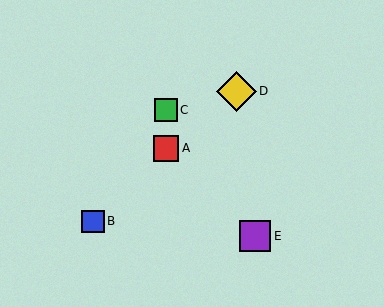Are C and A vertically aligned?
Yes, both are at x≈166.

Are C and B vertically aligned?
No, C is at x≈166 and B is at x≈93.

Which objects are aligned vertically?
Objects A, C are aligned vertically.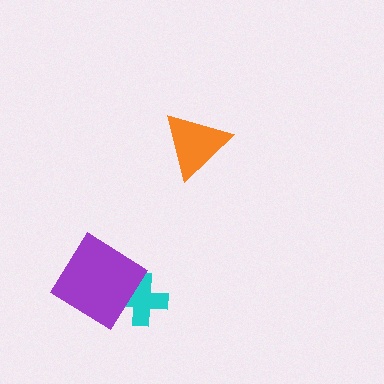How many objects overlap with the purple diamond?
1 object overlaps with the purple diamond.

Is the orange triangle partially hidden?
No, no other shape covers it.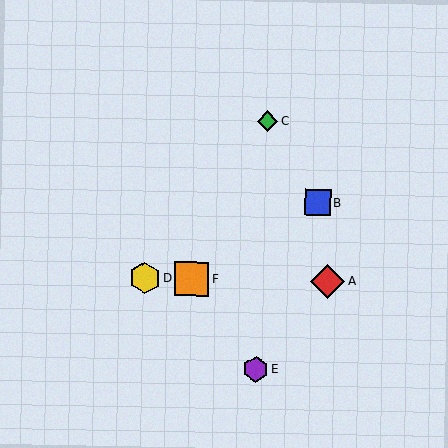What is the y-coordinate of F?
Object F is at y≈279.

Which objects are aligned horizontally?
Objects A, D, F are aligned horizontally.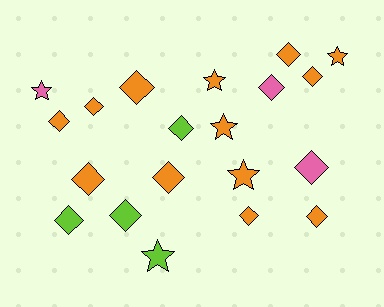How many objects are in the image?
There are 20 objects.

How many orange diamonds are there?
There are 9 orange diamonds.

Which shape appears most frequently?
Diamond, with 14 objects.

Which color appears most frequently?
Orange, with 13 objects.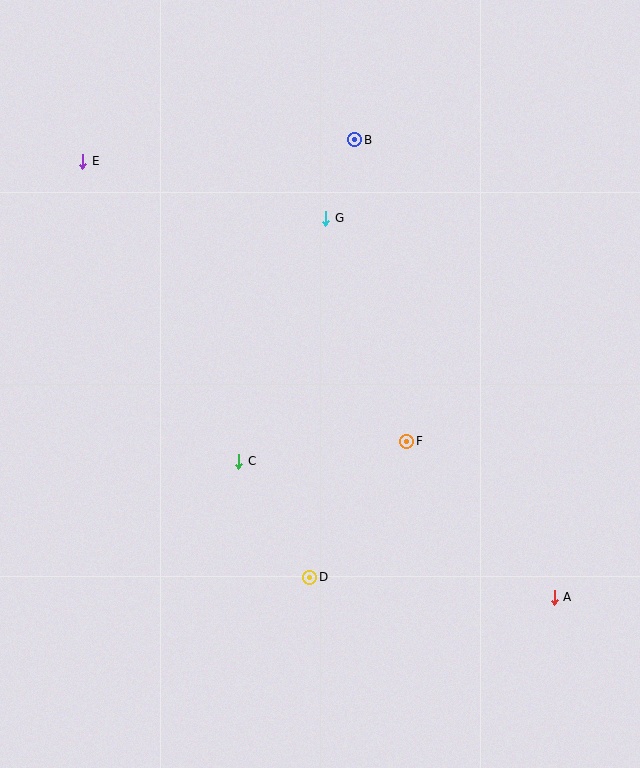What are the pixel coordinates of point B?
Point B is at (355, 140).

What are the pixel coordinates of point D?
Point D is at (310, 577).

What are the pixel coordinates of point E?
Point E is at (83, 161).